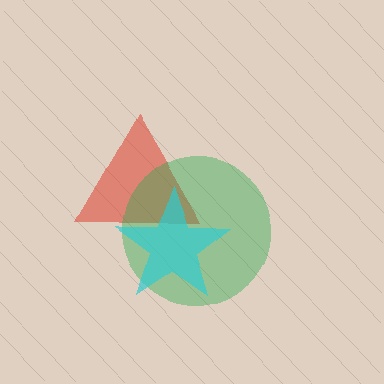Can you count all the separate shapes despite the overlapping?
Yes, there are 3 separate shapes.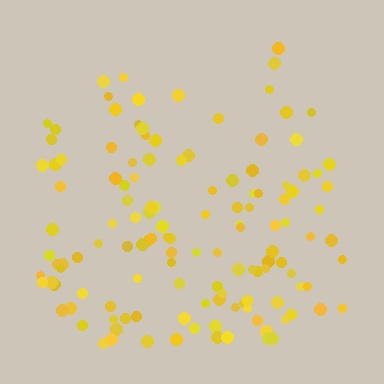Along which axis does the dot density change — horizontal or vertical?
Vertical.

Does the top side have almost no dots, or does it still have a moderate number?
Still a moderate number, just noticeably fewer than the bottom.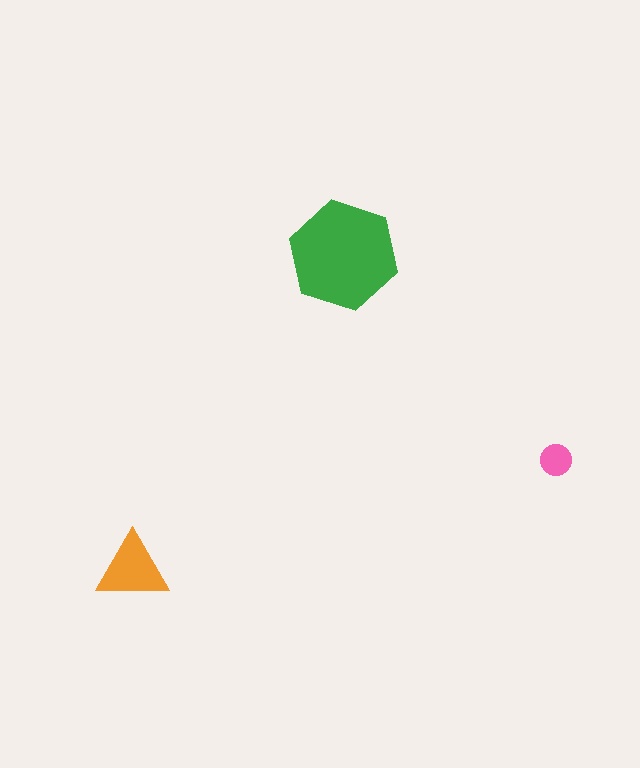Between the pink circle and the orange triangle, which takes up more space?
The orange triangle.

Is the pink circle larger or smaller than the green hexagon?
Smaller.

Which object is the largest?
The green hexagon.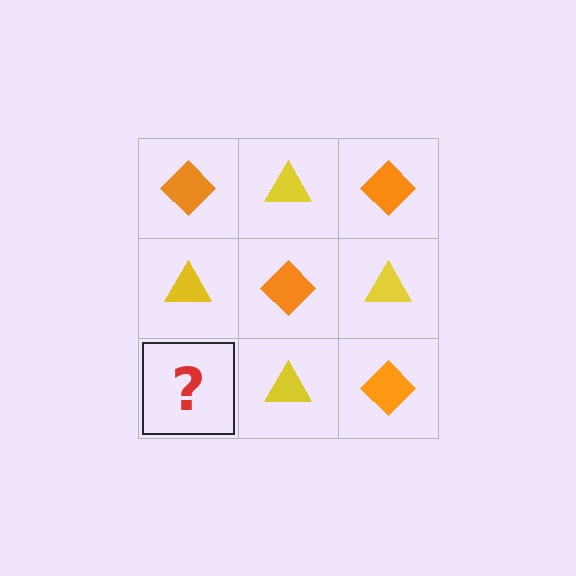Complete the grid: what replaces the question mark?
The question mark should be replaced with an orange diamond.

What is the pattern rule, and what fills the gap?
The rule is that it alternates orange diamond and yellow triangle in a checkerboard pattern. The gap should be filled with an orange diamond.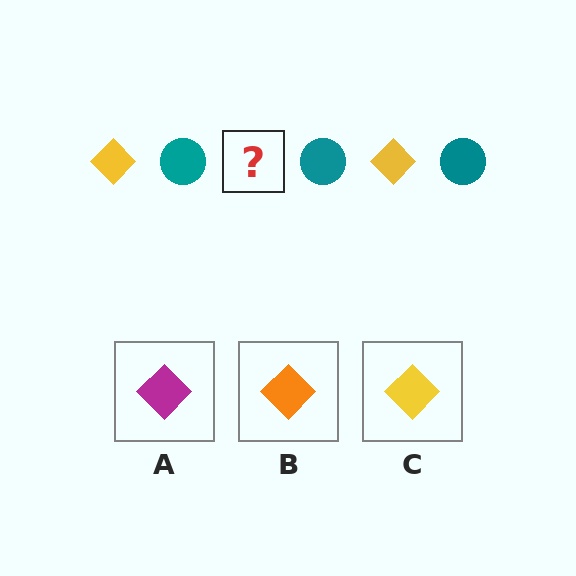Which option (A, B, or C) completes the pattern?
C.